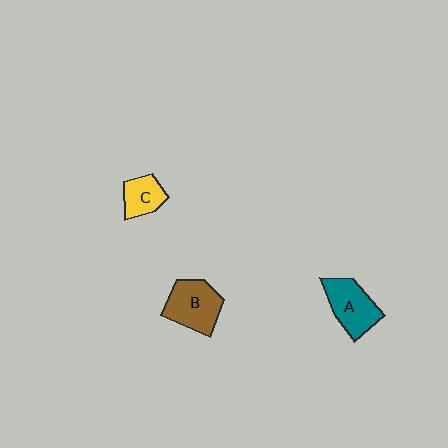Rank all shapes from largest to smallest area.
From largest to smallest: B (brown), A (teal), C (yellow).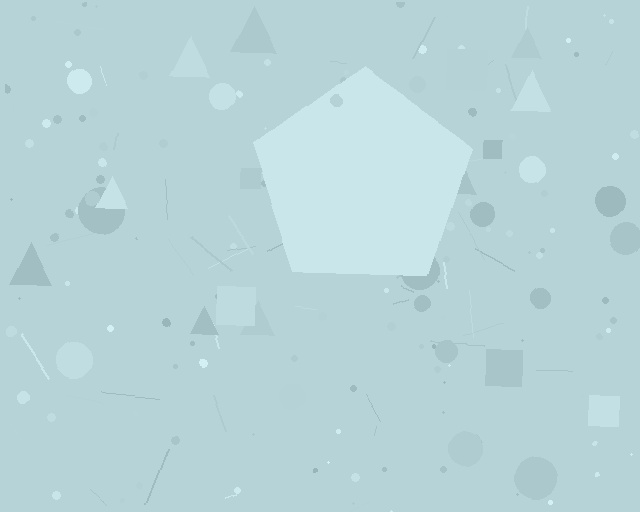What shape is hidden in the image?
A pentagon is hidden in the image.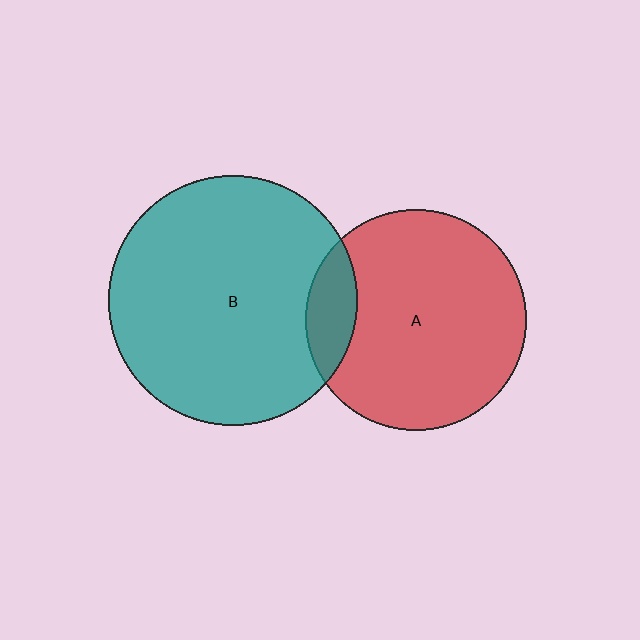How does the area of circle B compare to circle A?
Approximately 1.3 times.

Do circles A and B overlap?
Yes.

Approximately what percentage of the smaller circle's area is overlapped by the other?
Approximately 15%.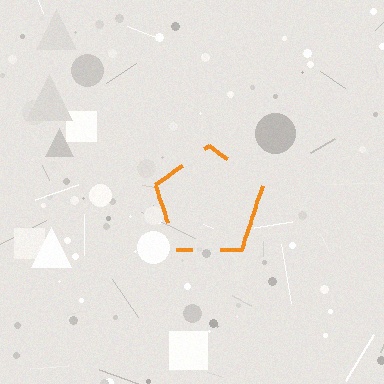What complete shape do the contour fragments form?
The contour fragments form a pentagon.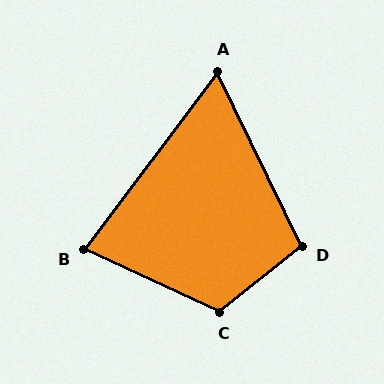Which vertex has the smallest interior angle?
A, at approximately 63 degrees.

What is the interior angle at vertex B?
Approximately 78 degrees (acute).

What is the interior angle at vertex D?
Approximately 102 degrees (obtuse).